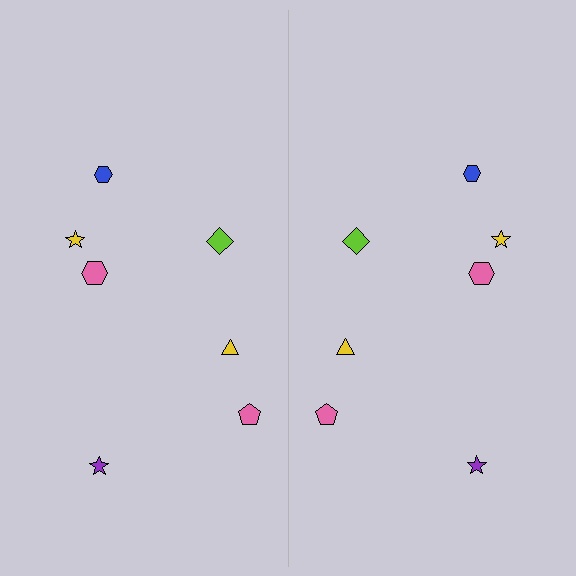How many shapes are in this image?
There are 14 shapes in this image.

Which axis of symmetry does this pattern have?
The pattern has a vertical axis of symmetry running through the center of the image.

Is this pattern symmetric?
Yes, this pattern has bilateral (reflection) symmetry.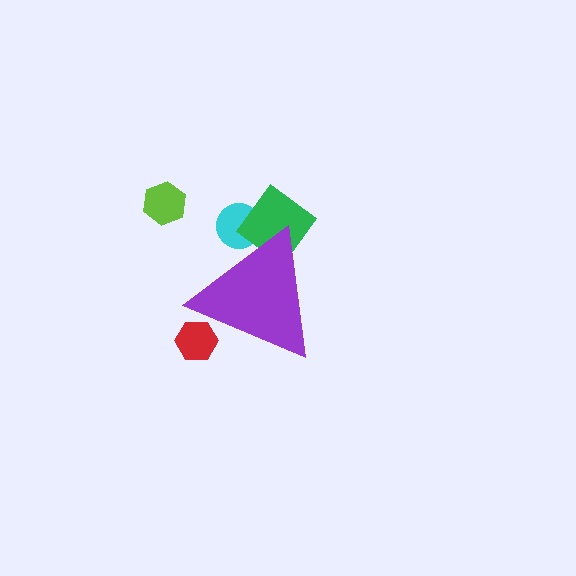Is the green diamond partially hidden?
Yes, the green diamond is partially hidden behind the purple triangle.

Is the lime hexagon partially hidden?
No, the lime hexagon is fully visible.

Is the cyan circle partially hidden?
Yes, the cyan circle is partially hidden behind the purple triangle.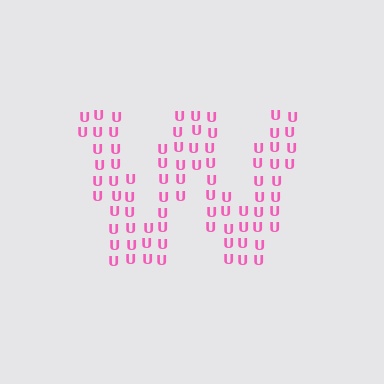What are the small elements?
The small elements are letter U's.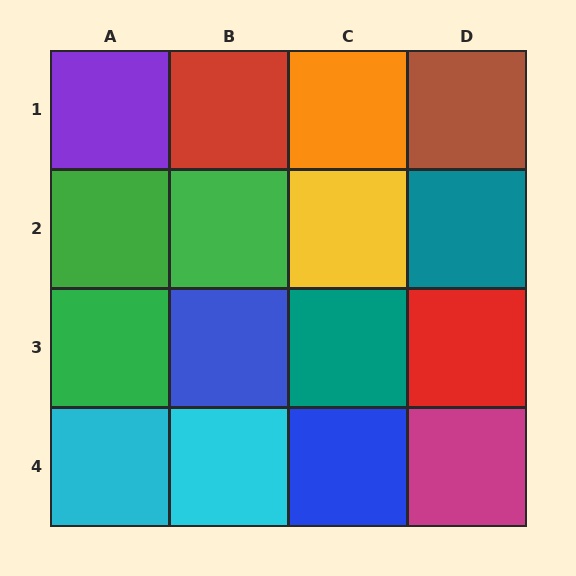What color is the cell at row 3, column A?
Green.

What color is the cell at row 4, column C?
Blue.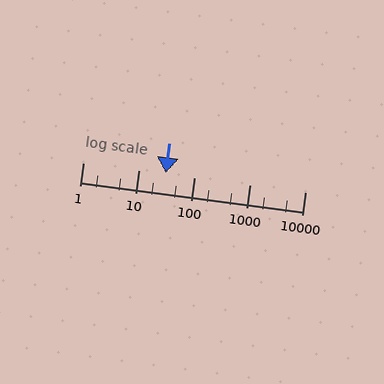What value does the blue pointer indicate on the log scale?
The pointer indicates approximately 31.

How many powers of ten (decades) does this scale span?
The scale spans 4 decades, from 1 to 10000.